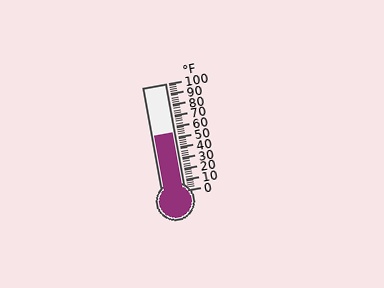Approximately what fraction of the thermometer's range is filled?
The thermometer is filled to approximately 55% of its range.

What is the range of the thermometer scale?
The thermometer scale ranges from 0°F to 100°F.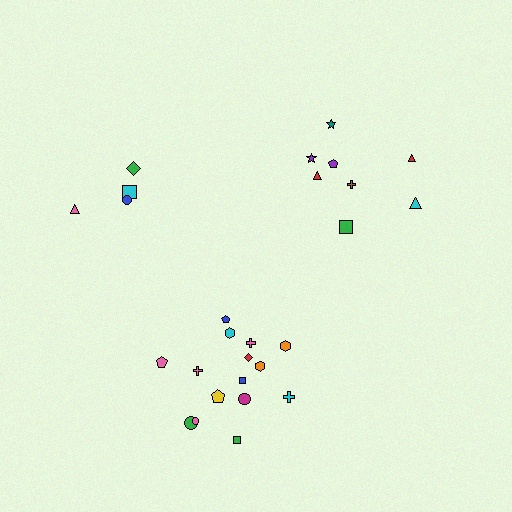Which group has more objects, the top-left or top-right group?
The top-right group.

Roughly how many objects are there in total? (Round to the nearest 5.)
Roughly 25 objects in total.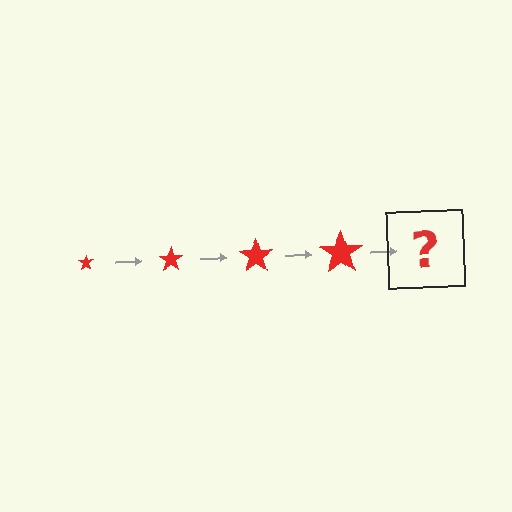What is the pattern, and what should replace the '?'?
The pattern is that the star gets progressively larger each step. The '?' should be a red star, larger than the previous one.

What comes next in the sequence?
The next element should be a red star, larger than the previous one.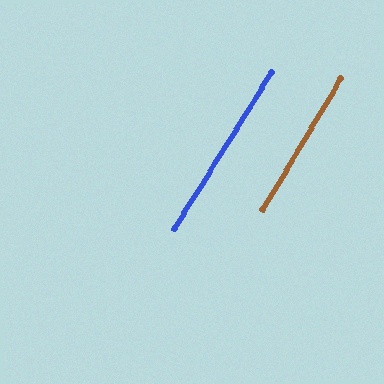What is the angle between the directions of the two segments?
Approximately 1 degree.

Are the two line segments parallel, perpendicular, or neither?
Parallel — their directions differ by only 1.1°.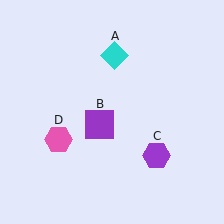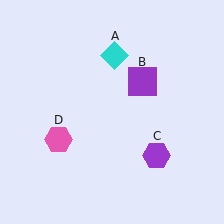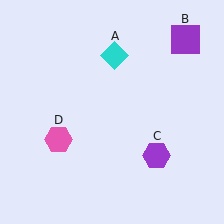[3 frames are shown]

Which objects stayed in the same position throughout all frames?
Cyan diamond (object A) and purple hexagon (object C) and pink hexagon (object D) remained stationary.